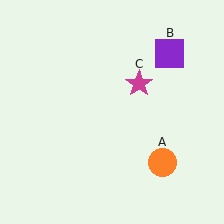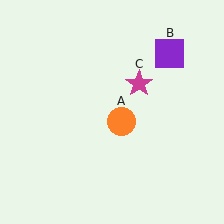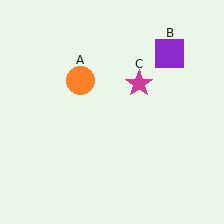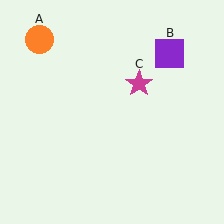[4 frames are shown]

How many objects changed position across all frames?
1 object changed position: orange circle (object A).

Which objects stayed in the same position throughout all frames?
Purple square (object B) and magenta star (object C) remained stationary.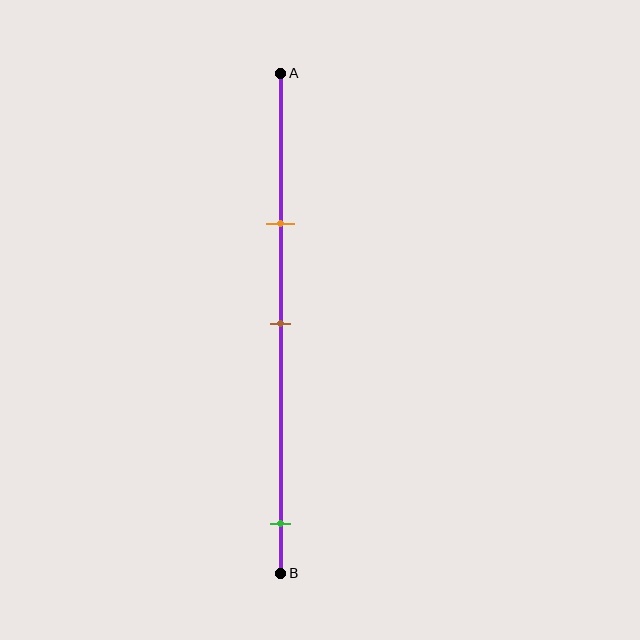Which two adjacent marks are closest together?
The orange and brown marks are the closest adjacent pair.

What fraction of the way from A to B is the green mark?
The green mark is approximately 90% (0.9) of the way from A to B.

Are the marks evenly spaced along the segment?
No, the marks are not evenly spaced.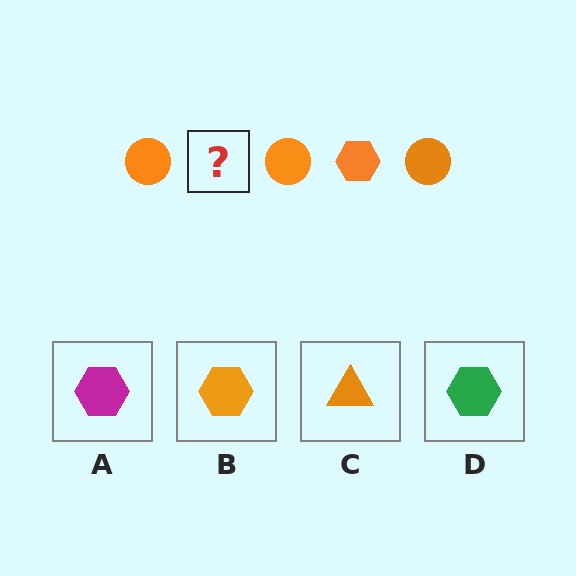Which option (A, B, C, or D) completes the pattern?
B.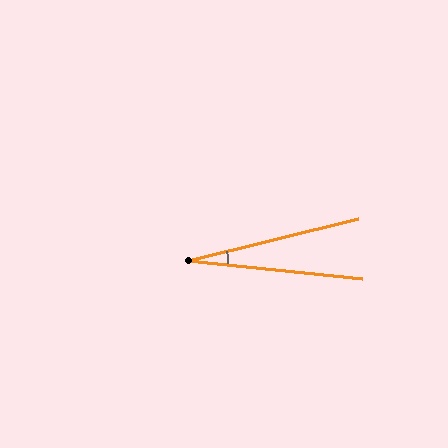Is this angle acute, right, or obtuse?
It is acute.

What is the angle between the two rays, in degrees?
Approximately 20 degrees.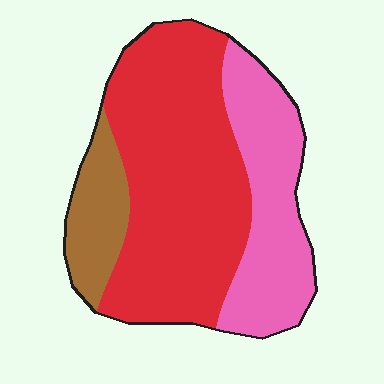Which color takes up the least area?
Brown, at roughly 15%.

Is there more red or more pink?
Red.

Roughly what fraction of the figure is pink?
Pink takes up about one third (1/3) of the figure.